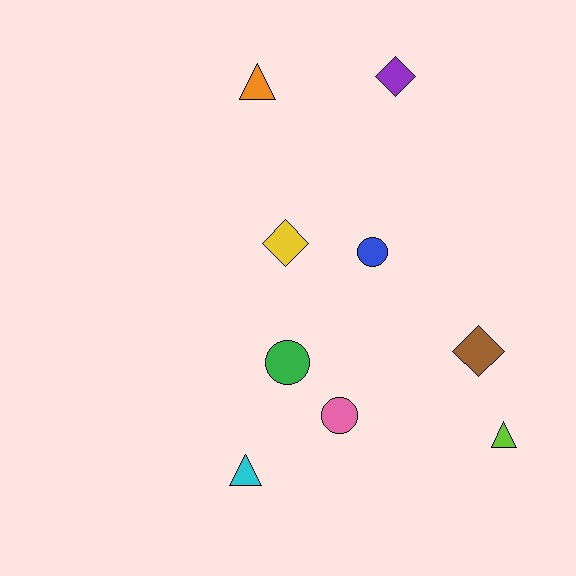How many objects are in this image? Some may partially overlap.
There are 9 objects.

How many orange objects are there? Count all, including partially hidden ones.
There is 1 orange object.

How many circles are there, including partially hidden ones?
There are 3 circles.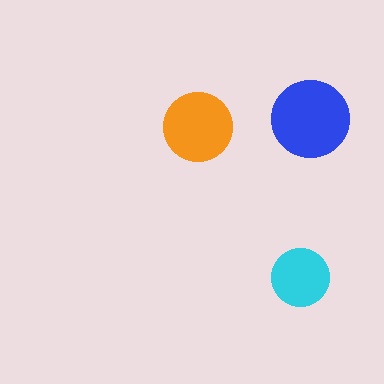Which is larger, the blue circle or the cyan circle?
The blue one.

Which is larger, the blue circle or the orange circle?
The blue one.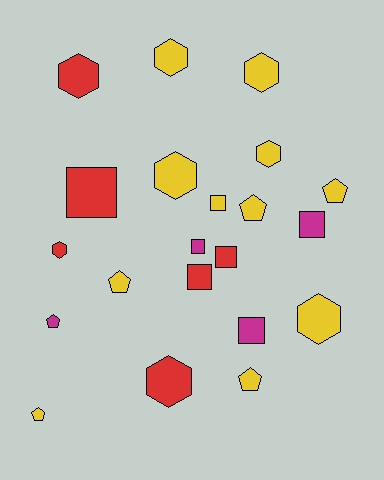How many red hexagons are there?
There are 3 red hexagons.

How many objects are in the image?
There are 21 objects.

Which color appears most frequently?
Yellow, with 11 objects.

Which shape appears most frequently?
Hexagon, with 8 objects.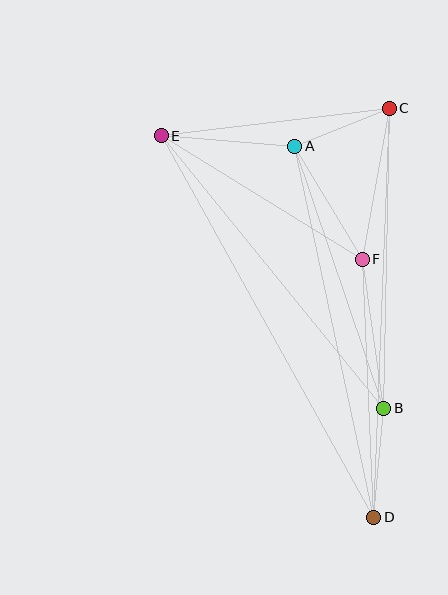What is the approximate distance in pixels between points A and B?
The distance between A and B is approximately 277 pixels.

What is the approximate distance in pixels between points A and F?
The distance between A and F is approximately 131 pixels.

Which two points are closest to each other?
Points A and C are closest to each other.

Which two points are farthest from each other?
Points D and E are farthest from each other.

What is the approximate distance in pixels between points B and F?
The distance between B and F is approximately 151 pixels.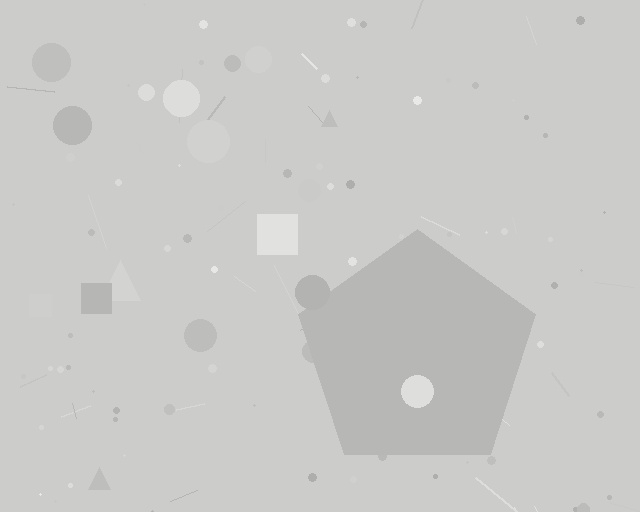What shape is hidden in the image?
A pentagon is hidden in the image.